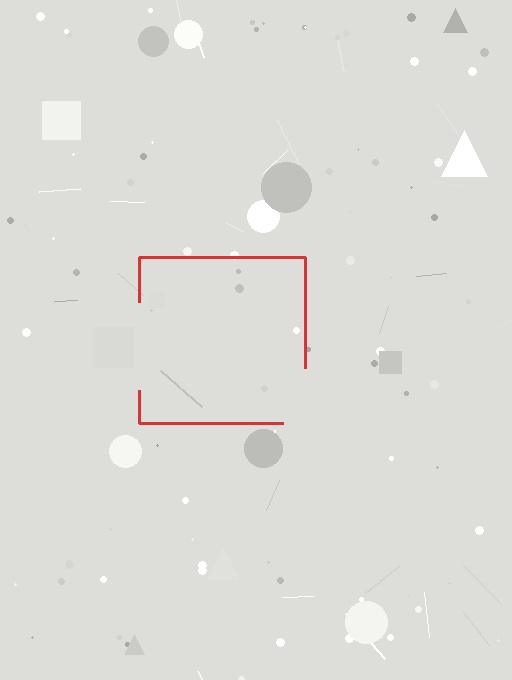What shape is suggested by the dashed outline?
The dashed outline suggests a square.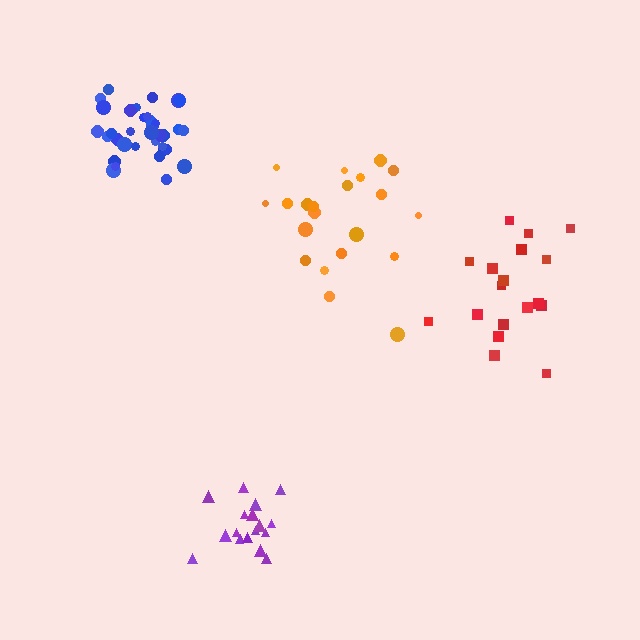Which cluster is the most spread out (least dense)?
Red.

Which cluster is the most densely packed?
Blue.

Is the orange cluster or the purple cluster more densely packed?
Purple.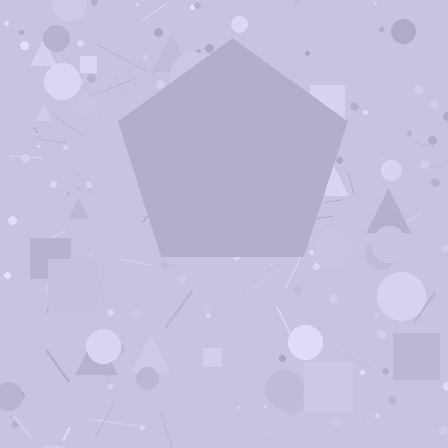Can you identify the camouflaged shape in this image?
The camouflaged shape is a pentagon.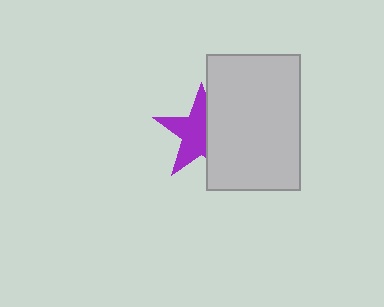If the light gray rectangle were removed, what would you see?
You would see the complete purple star.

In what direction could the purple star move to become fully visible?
The purple star could move left. That would shift it out from behind the light gray rectangle entirely.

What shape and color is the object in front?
The object in front is a light gray rectangle.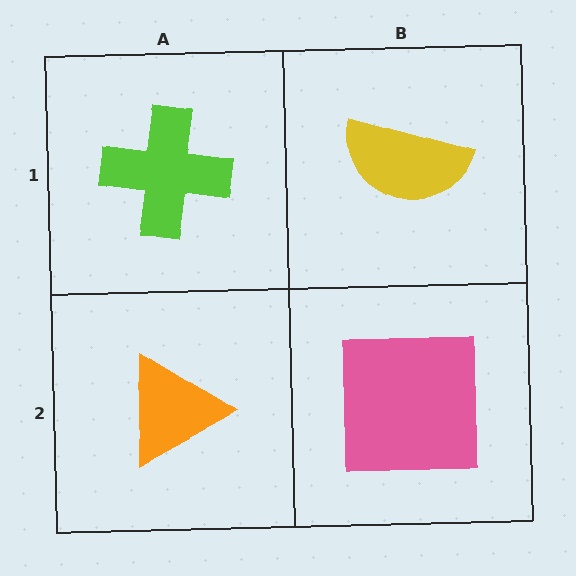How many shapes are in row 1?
2 shapes.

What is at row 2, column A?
An orange triangle.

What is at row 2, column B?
A pink square.